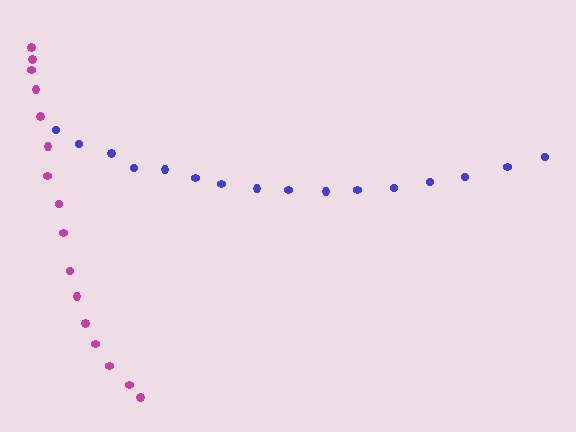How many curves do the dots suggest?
There are 2 distinct paths.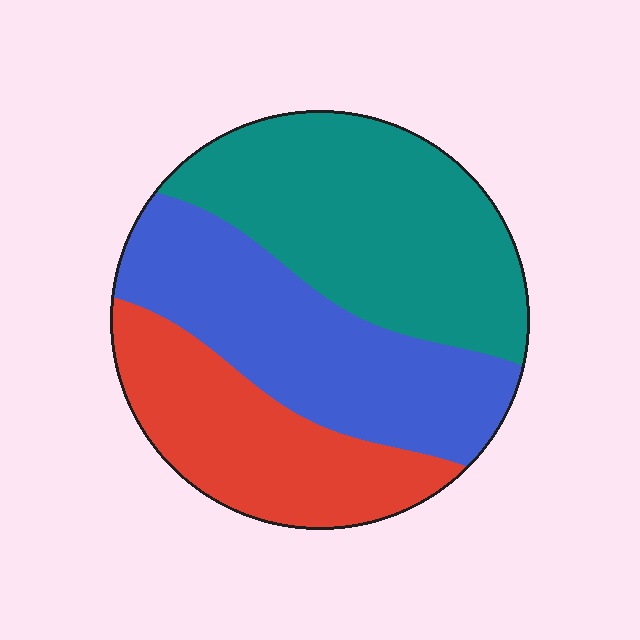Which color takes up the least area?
Red, at roughly 25%.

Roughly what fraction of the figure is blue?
Blue takes up about one third (1/3) of the figure.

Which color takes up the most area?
Teal, at roughly 40%.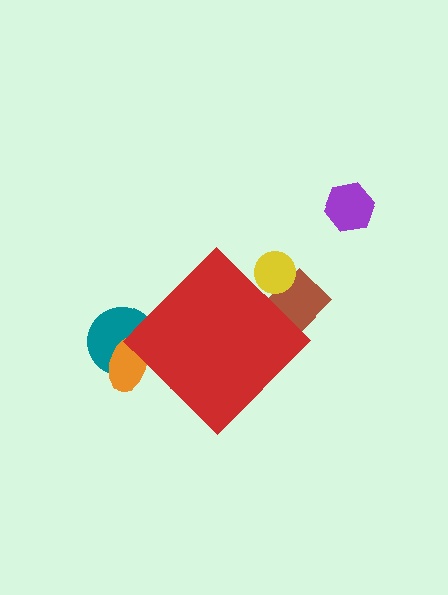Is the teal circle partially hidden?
Yes, the teal circle is partially hidden behind the red diamond.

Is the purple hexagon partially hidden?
No, the purple hexagon is fully visible.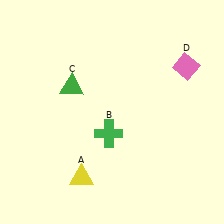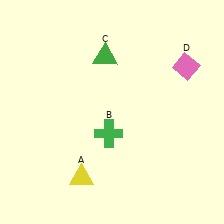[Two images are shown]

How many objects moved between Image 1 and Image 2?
1 object moved between the two images.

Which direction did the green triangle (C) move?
The green triangle (C) moved right.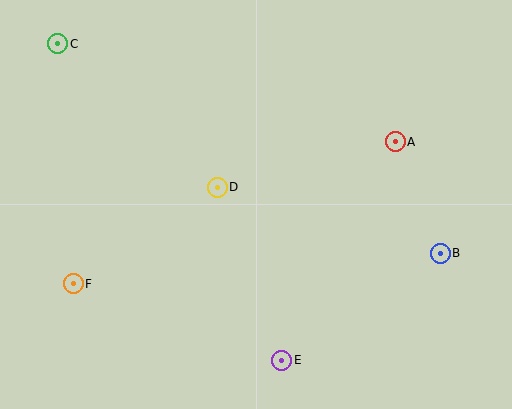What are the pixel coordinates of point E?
Point E is at (282, 360).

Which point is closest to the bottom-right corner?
Point B is closest to the bottom-right corner.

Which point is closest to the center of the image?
Point D at (217, 187) is closest to the center.